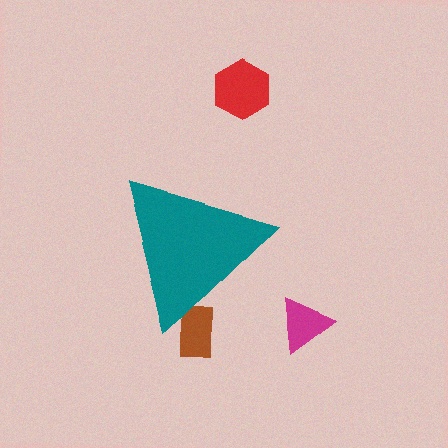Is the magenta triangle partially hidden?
No, the magenta triangle is fully visible.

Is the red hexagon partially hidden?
No, the red hexagon is fully visible.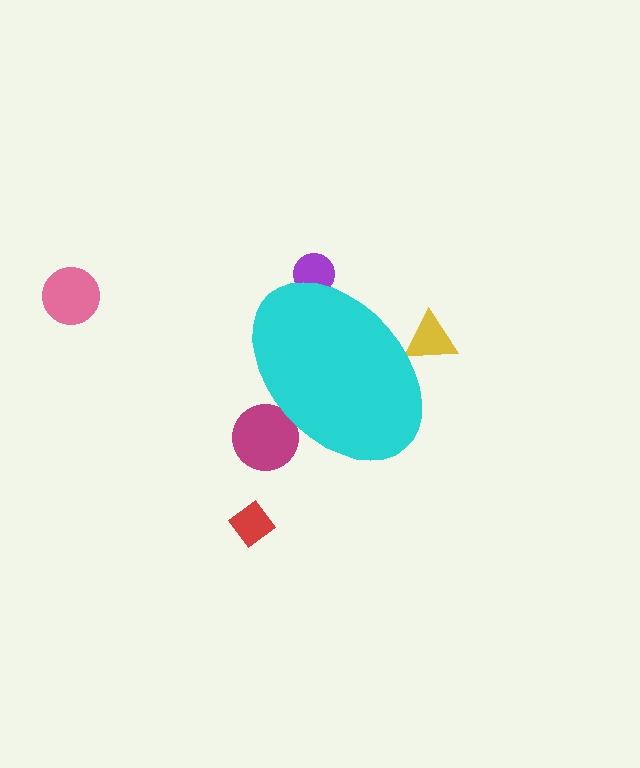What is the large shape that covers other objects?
A cyan ellipse.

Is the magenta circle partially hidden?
Yes, the magenta circle is partially hidden behind the cyan ellipse.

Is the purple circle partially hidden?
Yes, the purple circle is partially hidden behind the cyan ellipse.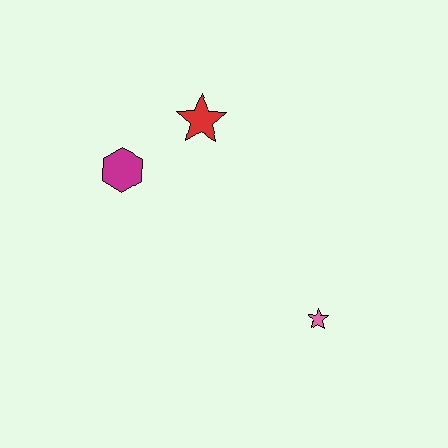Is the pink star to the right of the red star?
Yes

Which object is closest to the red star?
The magenta hexagon is closest to the red star.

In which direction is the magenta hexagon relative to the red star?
The magenta hexagon is to the left of the red star.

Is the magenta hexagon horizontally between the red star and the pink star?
No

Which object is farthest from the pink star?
The magenta hexagon is farthest from the pink star.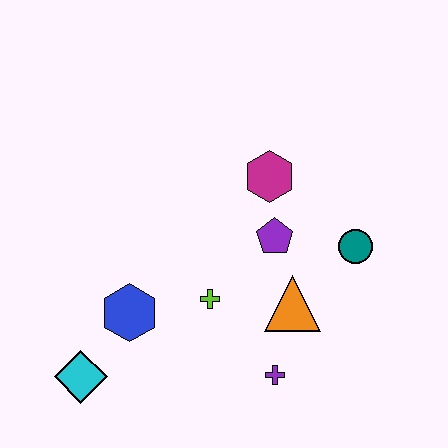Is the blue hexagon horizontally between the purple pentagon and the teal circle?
No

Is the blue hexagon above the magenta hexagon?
No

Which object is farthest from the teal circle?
The cyan diamond is farthest from the teal circle.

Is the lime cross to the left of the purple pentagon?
Yes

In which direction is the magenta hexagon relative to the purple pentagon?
The magenta hexagon is above the purple pentagon.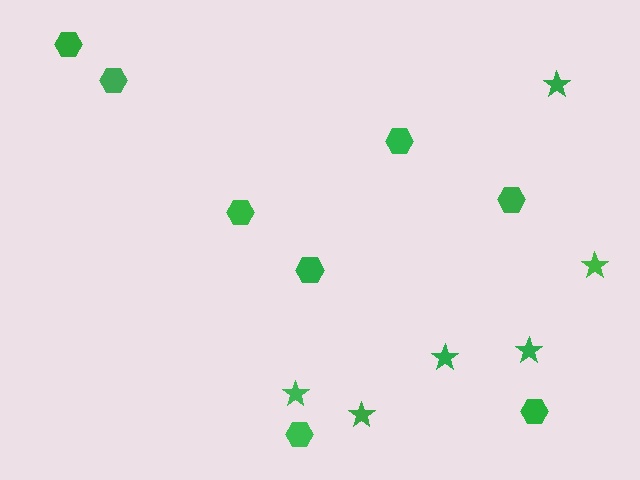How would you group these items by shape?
There are 2 groups: one group of stars (6) and one group of hexagons (8).